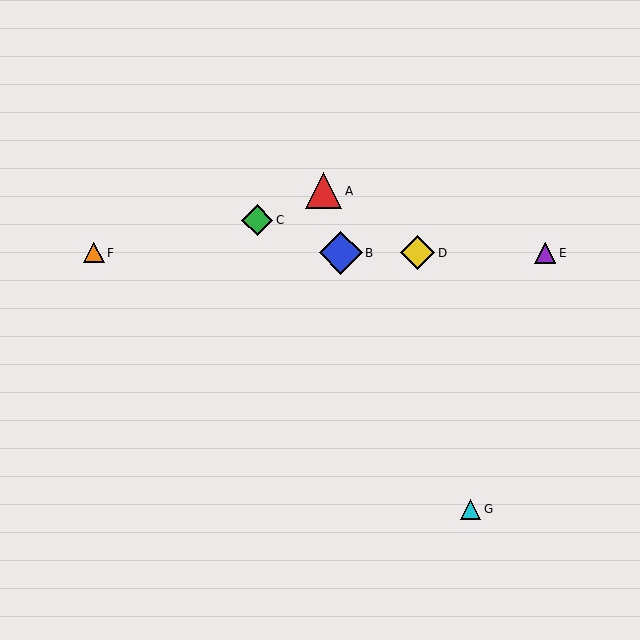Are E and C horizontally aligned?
No, E is at y≈253 and C is at y≈220.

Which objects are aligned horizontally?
Objects B, D, E, F are aligned horizontally.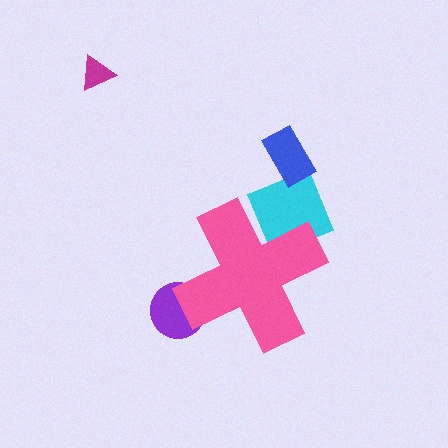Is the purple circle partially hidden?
Yes, the purple circle is partially hidden behind the pink cross.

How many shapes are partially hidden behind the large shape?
2 shapes are partially hidden.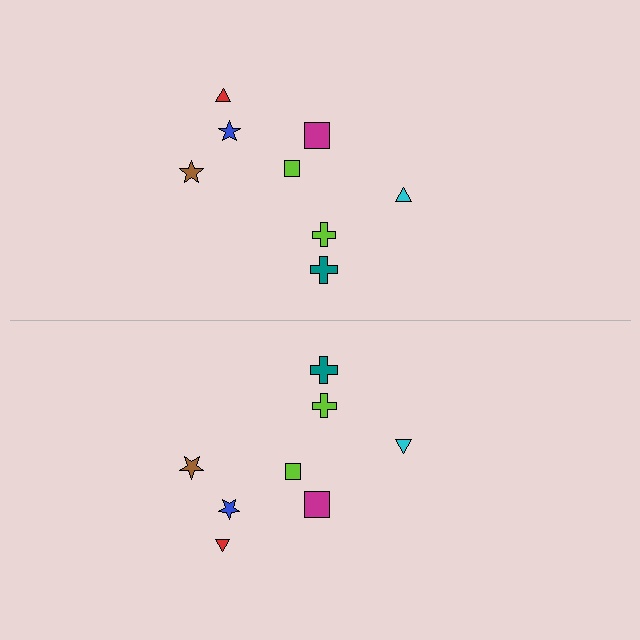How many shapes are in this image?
There are 16 shapes in this image.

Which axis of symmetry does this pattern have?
The pattern has a horizontal axis of symmetry running through the center of the image.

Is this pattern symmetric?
Yes, this pattern has bilateral (reflection) symmetry.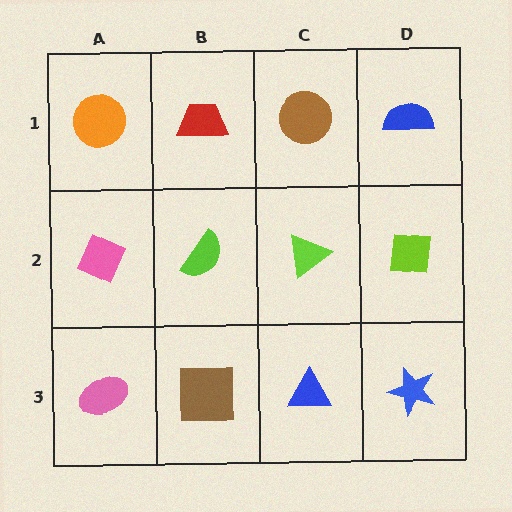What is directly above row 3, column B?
A lime semicircle.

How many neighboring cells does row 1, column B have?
3.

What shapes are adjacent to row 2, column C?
A brown circle (row 1, column C), a blue triangle (row 3, column C), a lime semicircle (row 2, column B), a lime square (row 2, column D).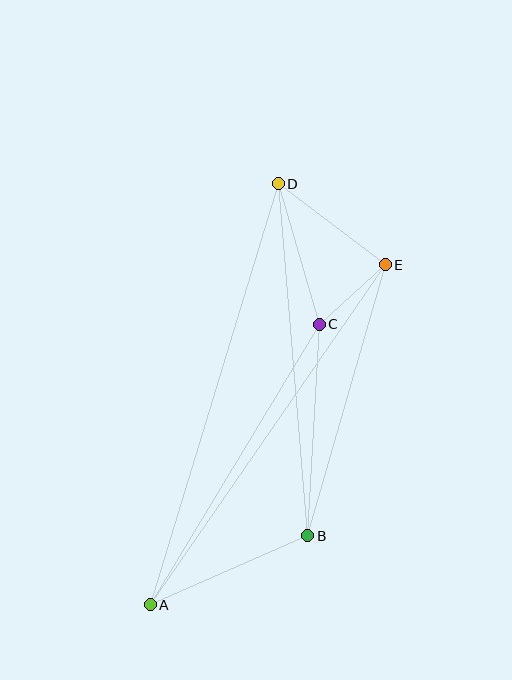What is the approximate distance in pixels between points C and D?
The distance between C and D is approximately 147 pixels.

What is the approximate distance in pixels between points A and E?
The distance between A and E is approximately 413 pixels.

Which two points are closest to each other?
Points C and E are closest to each other.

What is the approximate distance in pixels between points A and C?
The distance between A and C is approximately 327 pixels.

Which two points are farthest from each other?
Points A and D are farthest from each other.